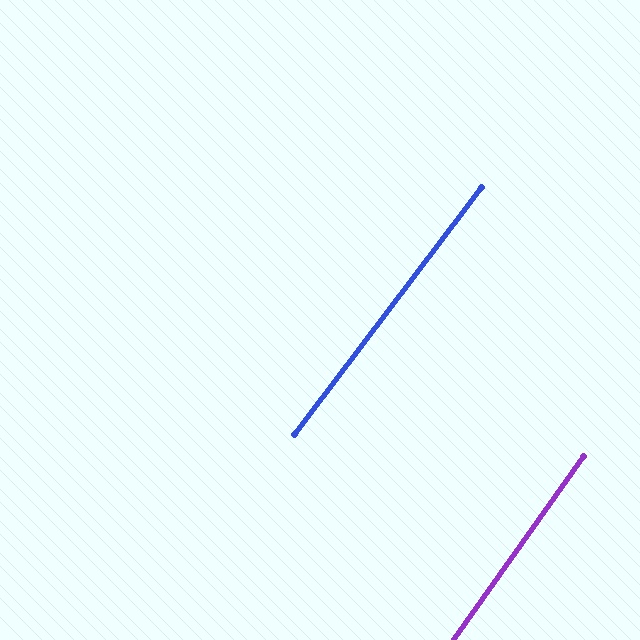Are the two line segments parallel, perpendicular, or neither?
Parallel — their directions differ by only 1.7°.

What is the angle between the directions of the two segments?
Approximately 2 degrees.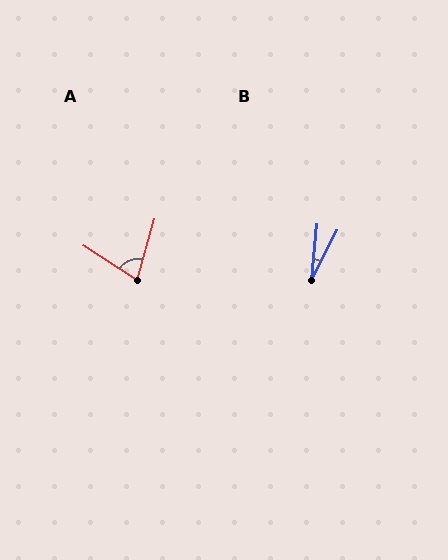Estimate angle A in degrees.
Approximately 73 degrees.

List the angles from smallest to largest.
B (21°), A (73°).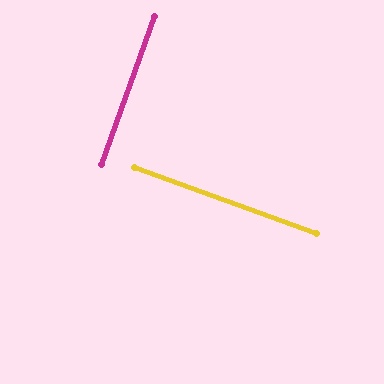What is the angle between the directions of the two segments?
Approximately 90 degrees.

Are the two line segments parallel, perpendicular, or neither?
Perpendicular — they meet at approximately 90°.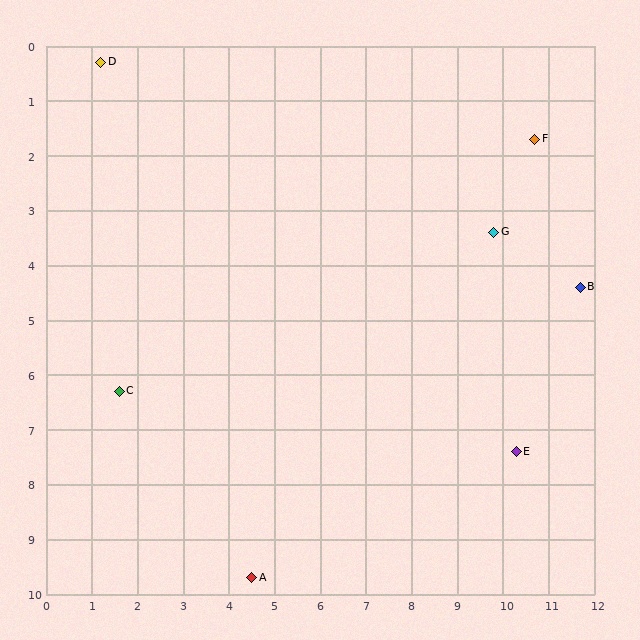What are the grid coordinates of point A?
Point A is at approximately (4.5, 9.7).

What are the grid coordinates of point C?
Point C is at approximately (1.6, 6.3).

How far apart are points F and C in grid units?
Points F and C are about 10.2 grid units apart.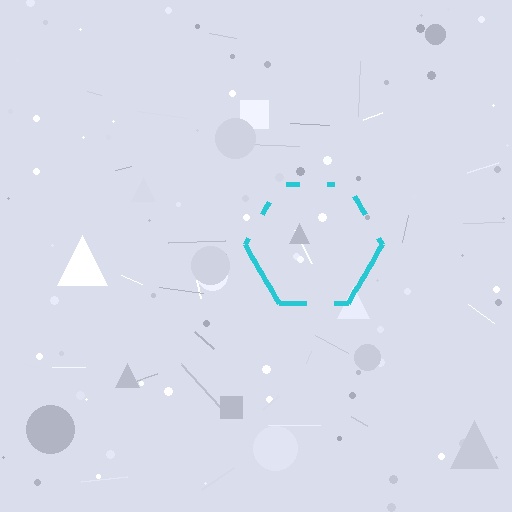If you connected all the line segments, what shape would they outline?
They would outline a hexagon.